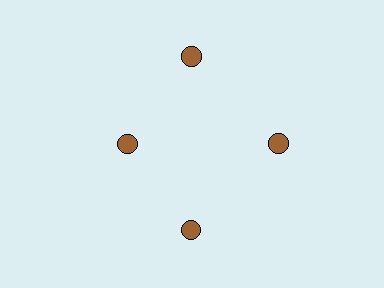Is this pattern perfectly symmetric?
No. The 4 brown circles are arranged in a ring, but one element near the 9 o'clock position is pulled inward toward the center, breaking the 4-fold rotational symmetry.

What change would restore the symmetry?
The symmetry would be restored by moving it outward, back onto the ring so that all 4 circles sit at equal angles and equal distance from the center.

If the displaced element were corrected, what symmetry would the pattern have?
It would have 4-fold rotational symmetry — the pattern would map onto itself every 90 degrees.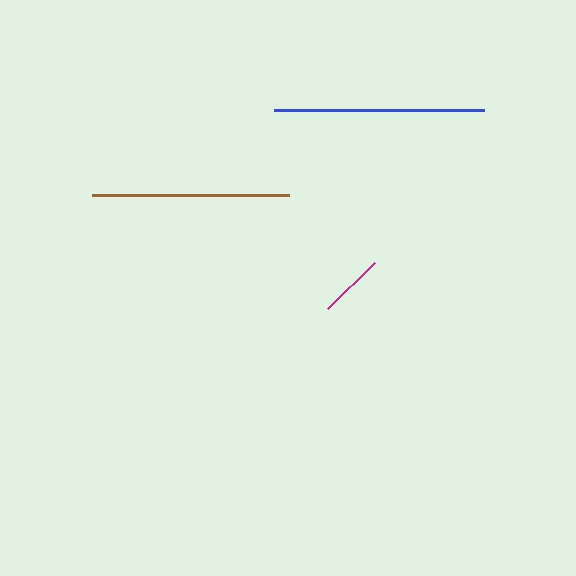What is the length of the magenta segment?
The magenta segment is approximately 66 pixels long.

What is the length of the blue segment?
The blue segment is approximately 210 pixels long.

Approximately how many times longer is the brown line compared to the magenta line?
The brown line is approximately 3.0 times the length of the magenta line.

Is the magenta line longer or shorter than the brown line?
The brown line is longer than the magenta line.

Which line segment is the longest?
The blue line is the longest at approximately 210 pixels.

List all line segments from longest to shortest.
From longest to shortest: blue, brown, magenta.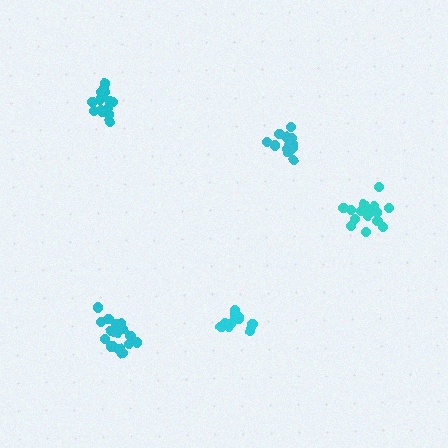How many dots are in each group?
Group 1: 16 dots, Group 2: 18 dots, Group 3: 13 dots, Group 4: 14 dots, Group 5: 17 dots (78 total).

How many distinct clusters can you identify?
There are 5 distinct clusters.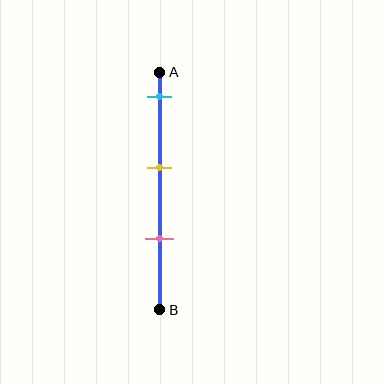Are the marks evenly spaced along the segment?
Yes, the marks are approximately evenly spaced.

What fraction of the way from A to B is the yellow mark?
The yellow mark is approximately 40% (0.4) of the way from A to B.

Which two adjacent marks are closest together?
The yellow and pink marks are the closest adjacent pair.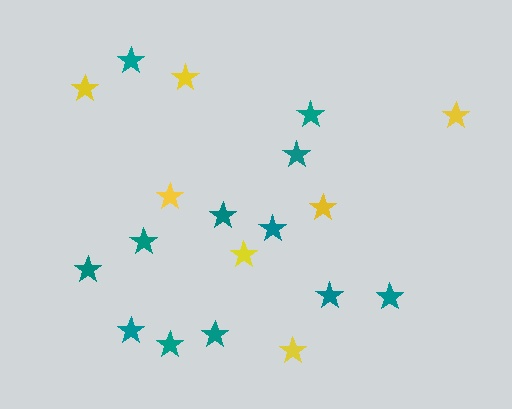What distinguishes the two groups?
There are 2 groups: one group of teal stars (12) and one group of yellow stars (7).